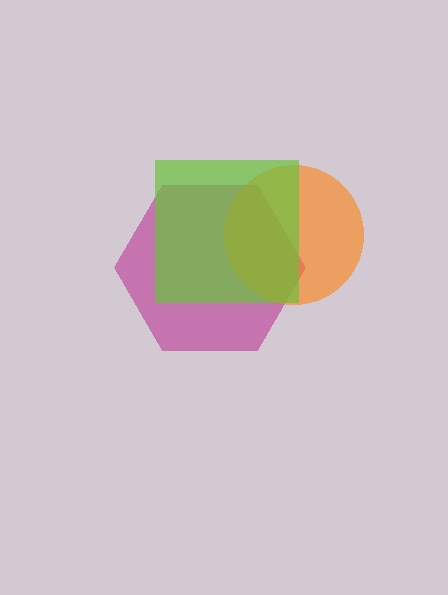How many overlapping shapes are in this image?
There are 3 overlapping shapes in the image.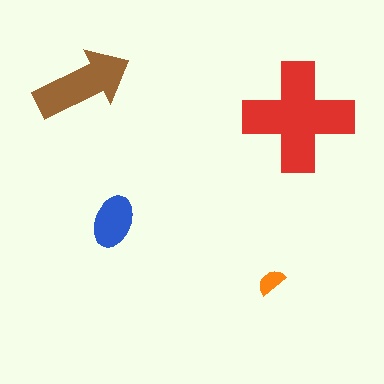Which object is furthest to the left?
The brown arrow is leftmost.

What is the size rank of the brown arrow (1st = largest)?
2nd.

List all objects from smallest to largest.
The orange semicircle, the blue ellipse, the brown arrow, the red cross.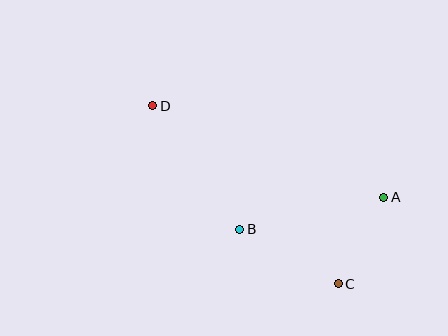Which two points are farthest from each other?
Points C and D are farthest from each other.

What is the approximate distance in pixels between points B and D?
The distance between B and D is approximately 151 pixels.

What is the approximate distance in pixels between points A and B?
The distance between A and B is approximately 147 pixels.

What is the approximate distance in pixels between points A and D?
The distance between A and D is approximately 248 pixels.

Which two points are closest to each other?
Points A and C are closest to each other.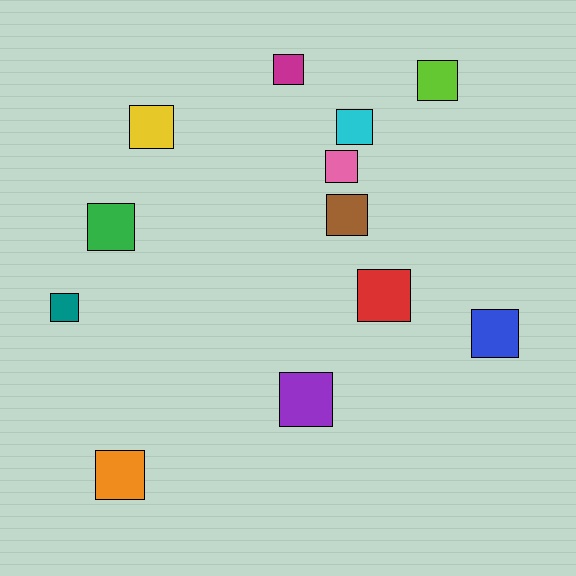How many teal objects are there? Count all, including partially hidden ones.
There is 1 teal object.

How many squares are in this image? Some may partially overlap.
There are 12 squares.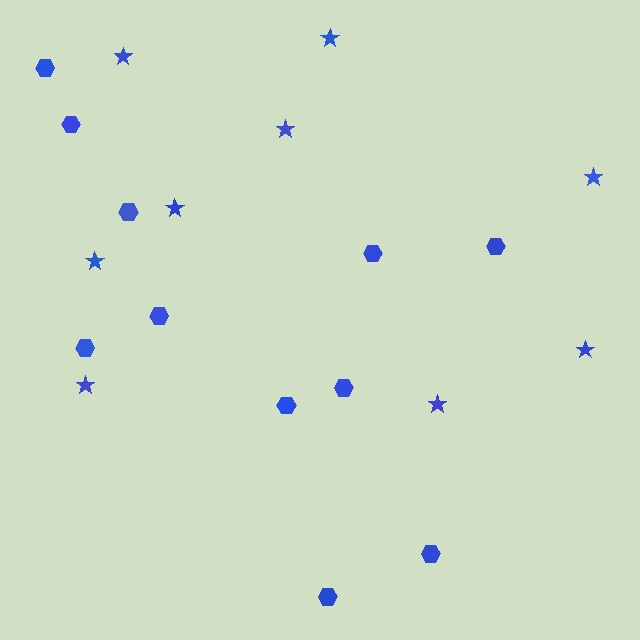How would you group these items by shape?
There are 2 groups: one group of hexagons (11) and one group of stars (9).